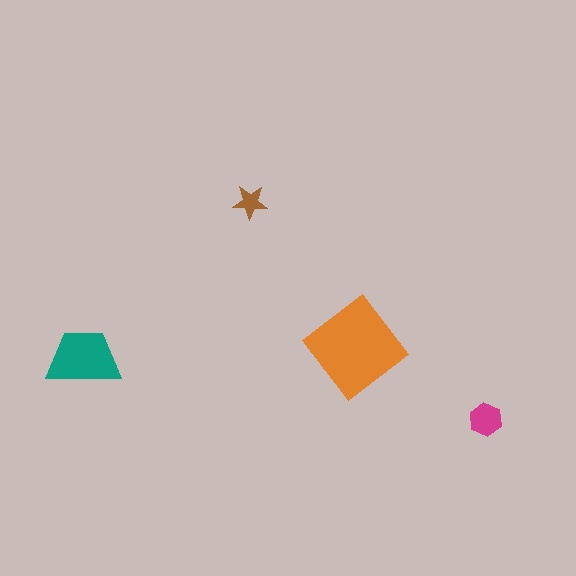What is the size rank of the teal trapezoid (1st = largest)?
2nd.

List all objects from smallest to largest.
The brown star, the magenta hexagon, the teal trapezoid, the orange diamond.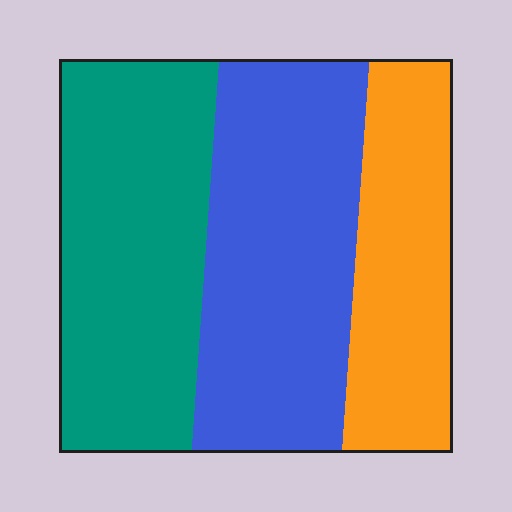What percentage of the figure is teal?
Teal takes up between a third and a half of the figure.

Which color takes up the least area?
Orange, at roughly 25%.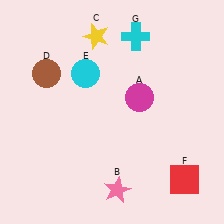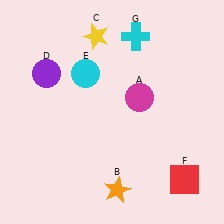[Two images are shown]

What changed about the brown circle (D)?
In Image 1, D is brown. In Image 2, it changed to purple.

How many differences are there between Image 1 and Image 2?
There are 2 differences between the two images.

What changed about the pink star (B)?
In Image 1, B is pink. In Image 2, it changed to orange.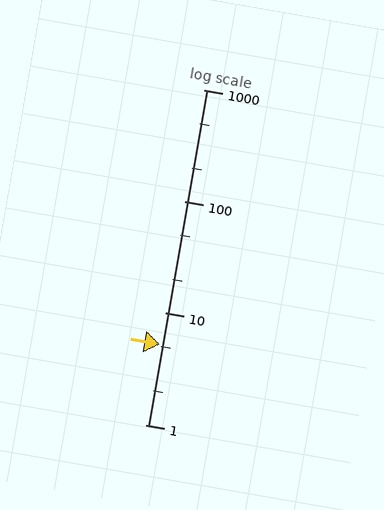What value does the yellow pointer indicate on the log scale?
The pointer indicates approximately 5.2.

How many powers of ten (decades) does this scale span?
The scale spans 3 decades, from 1 to 1000.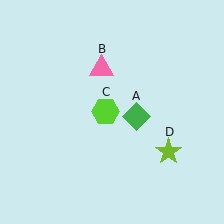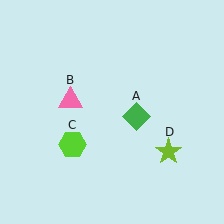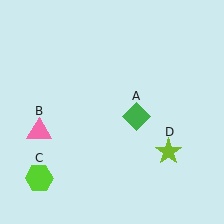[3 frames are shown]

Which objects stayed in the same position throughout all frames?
Green diamond (object A) and lime star (object D) remained stationary.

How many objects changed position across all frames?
2 objects changed position: pink triangle (object B), lime hexagon (object C).